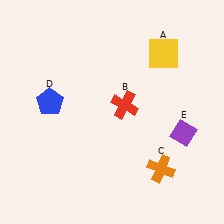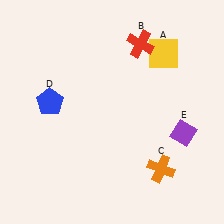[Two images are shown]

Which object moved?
The red cross (B) moved up.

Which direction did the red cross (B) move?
The red cross (B) moved up.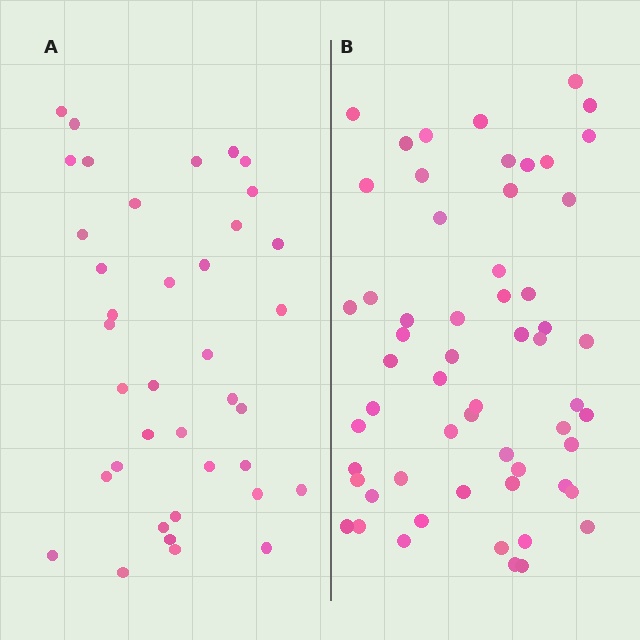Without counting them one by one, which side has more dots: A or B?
Region B (the right region) has more dots.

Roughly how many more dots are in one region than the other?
Region B has approximately 20 more dots than region A.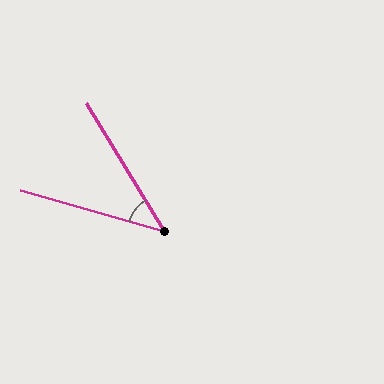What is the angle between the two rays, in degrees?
Approximately 43 degrees.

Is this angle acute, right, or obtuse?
It is acute.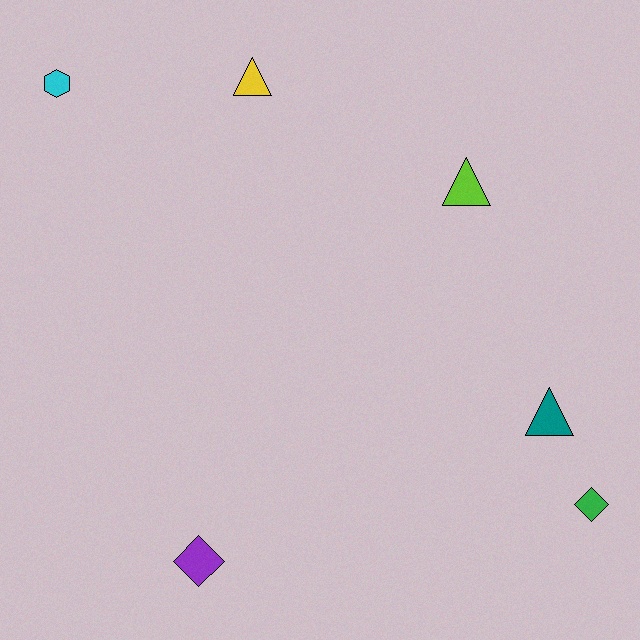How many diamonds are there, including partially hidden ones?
There are 2 diamonds.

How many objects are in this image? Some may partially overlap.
There are 6 objects.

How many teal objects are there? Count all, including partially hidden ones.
There is 1 teal object.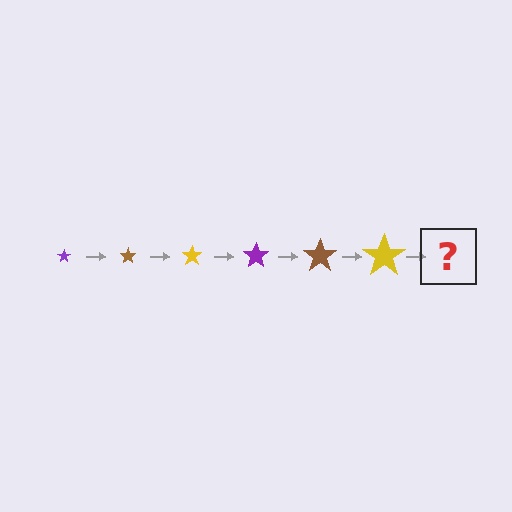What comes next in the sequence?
The next element should be a purple star, larger than the previous one.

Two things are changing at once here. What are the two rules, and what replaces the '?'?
The two rules are that the star grows larger each step and the color cycles through purple, brown, and yellow. The '?' should be a purple star, larger than the previous one.